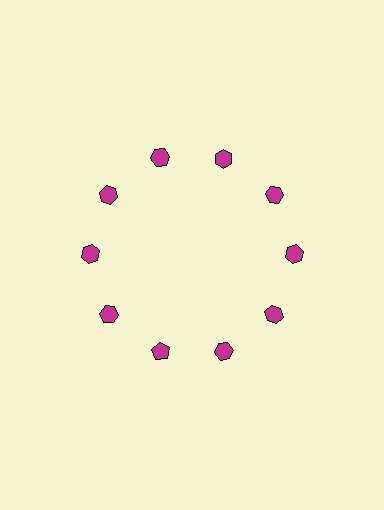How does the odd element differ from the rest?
It has a different shape: pentagon instead of hexagon.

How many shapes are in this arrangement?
There are 10 shapes arranged in a ring pattern.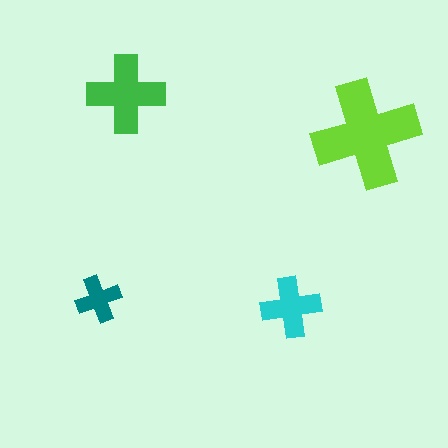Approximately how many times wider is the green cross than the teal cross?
About 1.5 times wider.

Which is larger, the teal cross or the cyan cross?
The cyan one.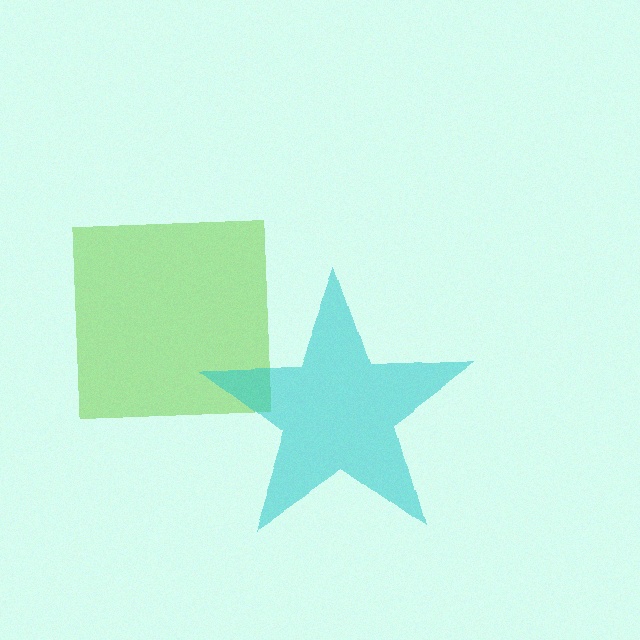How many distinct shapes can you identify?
There are 2 distinct shapes: a lime square, a cyan star.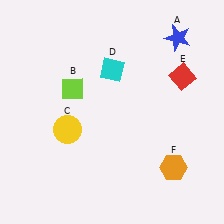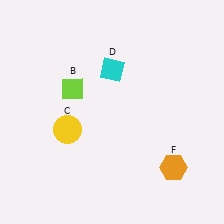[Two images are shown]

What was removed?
The blue star (A), the red diamond (E) were removed in Image 2.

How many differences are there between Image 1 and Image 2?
There are 2 differences between the two images.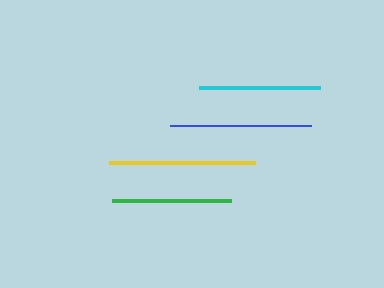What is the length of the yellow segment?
The yellow segment is approximately 146 pixels long.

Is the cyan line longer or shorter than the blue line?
The blue line is longer than the cyan line.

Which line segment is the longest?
The yellow line is the longest at approximately 146 pixels.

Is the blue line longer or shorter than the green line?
The blue line is longer than the green line.